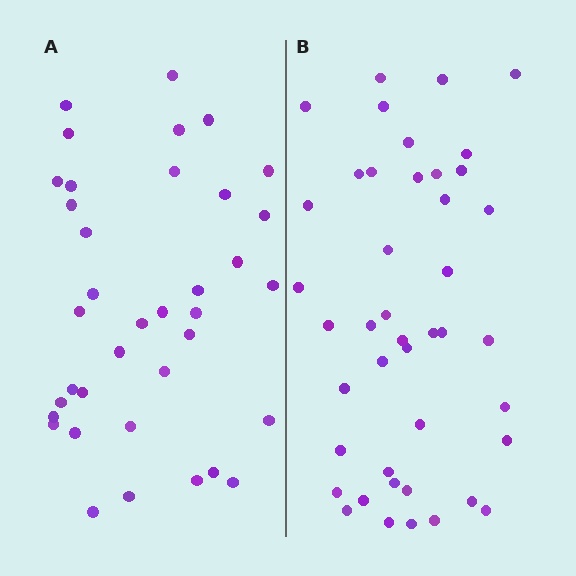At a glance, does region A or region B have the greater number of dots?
Region B (the right region) has more dots.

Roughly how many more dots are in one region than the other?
Region B has about 6 more dots than region A.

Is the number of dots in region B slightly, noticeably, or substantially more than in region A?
Region B has only slightly more — the two regions are fairly close. The ratio is roughly 1.2 to 1.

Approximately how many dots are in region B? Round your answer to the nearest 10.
About 40 dots. (The exact count is 43, which rounds to 40.)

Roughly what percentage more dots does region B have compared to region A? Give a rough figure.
About 15% more.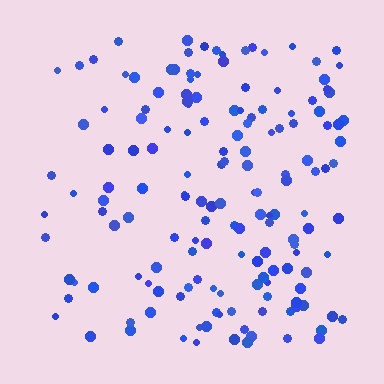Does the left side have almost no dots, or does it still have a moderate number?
Still a moderate number, just noticeably fewer than the right.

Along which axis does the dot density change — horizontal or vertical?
Horizontal.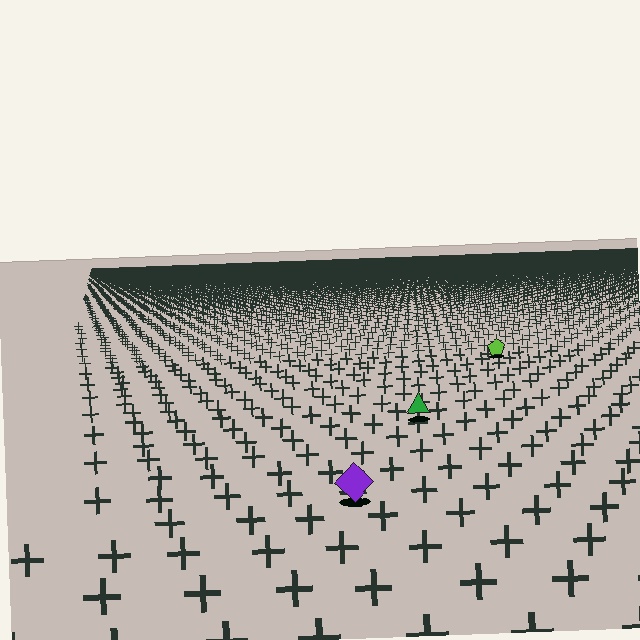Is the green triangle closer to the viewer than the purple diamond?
No. The purple diamond is closer — you can tell from the texture gradient: the ground texture is coarser near it.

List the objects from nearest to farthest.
From nearest to farthest: the purple diamond, the green triangle, the lime pentagon.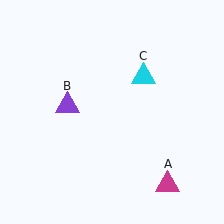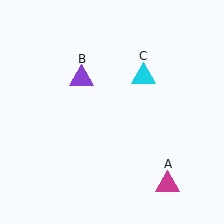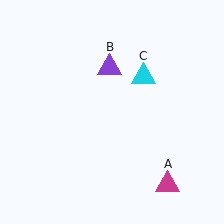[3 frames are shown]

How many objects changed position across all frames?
1 object changed position: purple triangle (object B).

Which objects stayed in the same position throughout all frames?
Magenta triangle (object A) and cyan triangle (object C) remained stationary.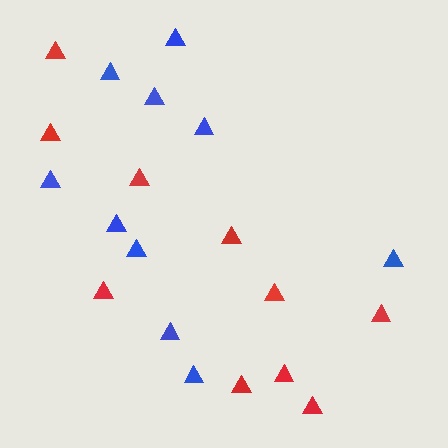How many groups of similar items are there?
There are 2 groups: one group of red triangles (10) and one group of blue triangles (10).